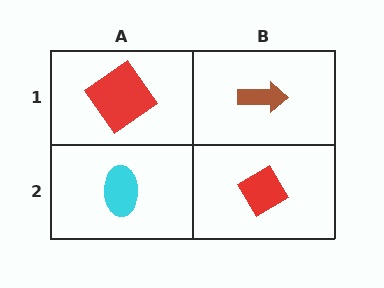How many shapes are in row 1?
2 shapes.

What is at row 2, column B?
A red diamond.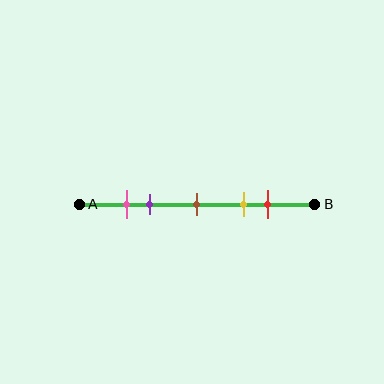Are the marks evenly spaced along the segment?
No, the marks are not evenly spaced.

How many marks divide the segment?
There are 5 marks dividing the segment.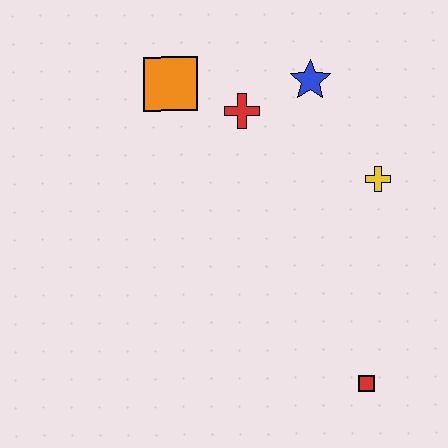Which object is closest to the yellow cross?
The blue star is closest to the yellow cross.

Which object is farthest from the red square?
The orange square is farthest from the red square.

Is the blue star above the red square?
Yes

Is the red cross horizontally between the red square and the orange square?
Yes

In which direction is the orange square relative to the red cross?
The orange square is to the left of the red cross.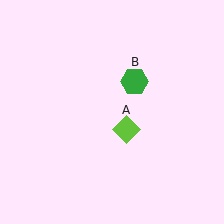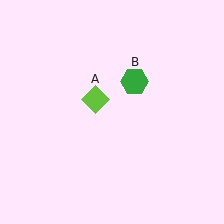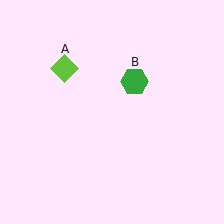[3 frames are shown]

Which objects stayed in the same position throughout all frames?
Green hexagon (object B) remained stationary.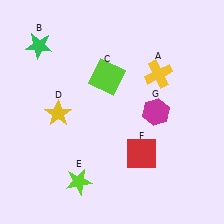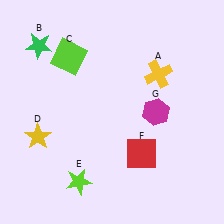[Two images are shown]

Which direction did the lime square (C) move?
The lime square (C) moved left.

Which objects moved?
The objects that moved are: the lime square (C), the yellow star (D).